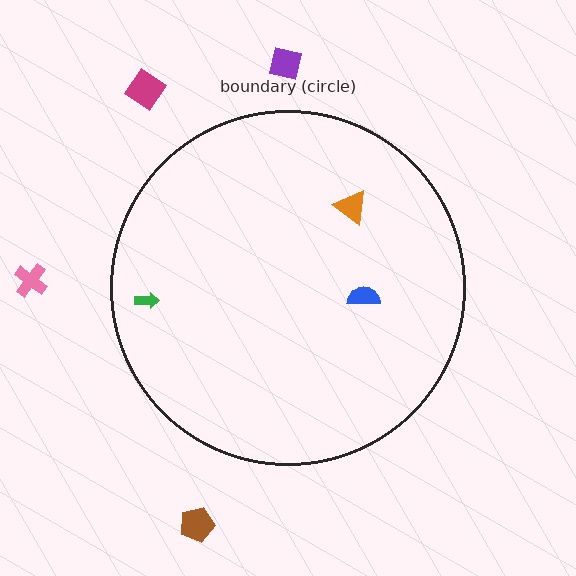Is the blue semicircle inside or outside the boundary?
Inside.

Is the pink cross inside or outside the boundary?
Outside.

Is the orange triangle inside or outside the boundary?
Inside.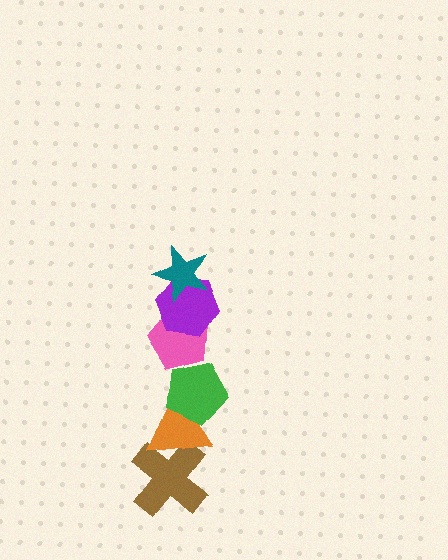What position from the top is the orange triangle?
The orange triangle is 5th from the top.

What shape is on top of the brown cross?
The orange triangle is on top of the brown cross.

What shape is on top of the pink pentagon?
The purple hexagon is on top of the pink pentagon.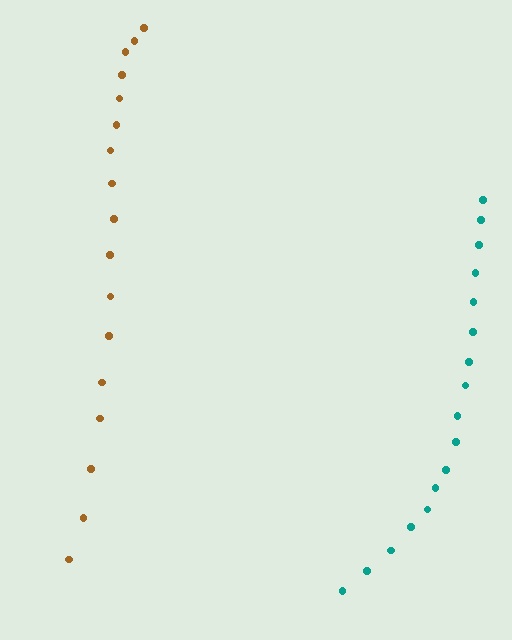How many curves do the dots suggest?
There are 2 distinct paths.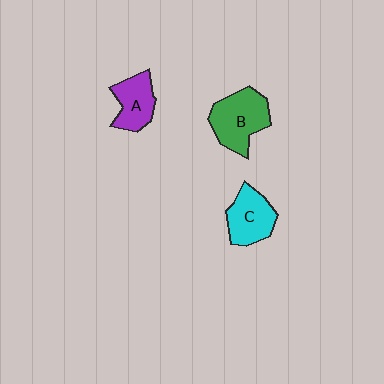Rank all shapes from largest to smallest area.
From largest to smallest: B (green), C (cyan), A (purple).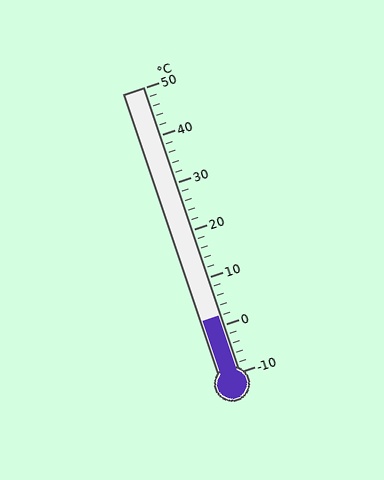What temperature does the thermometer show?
The thermometer shows approximately 2°C.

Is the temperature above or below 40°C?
The temperature is below 40°C.